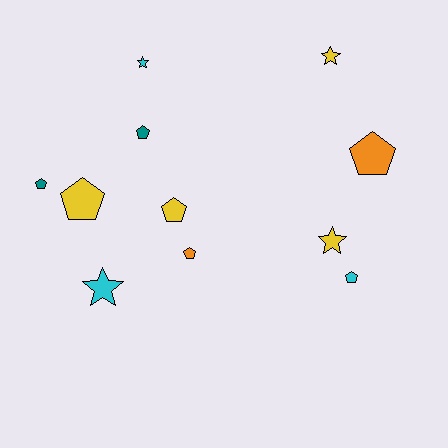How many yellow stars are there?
There are 2 yellow stars.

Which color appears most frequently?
Yellow, with 4 objects.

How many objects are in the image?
There are 11 objects.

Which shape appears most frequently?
Pentagon, with 7 objects.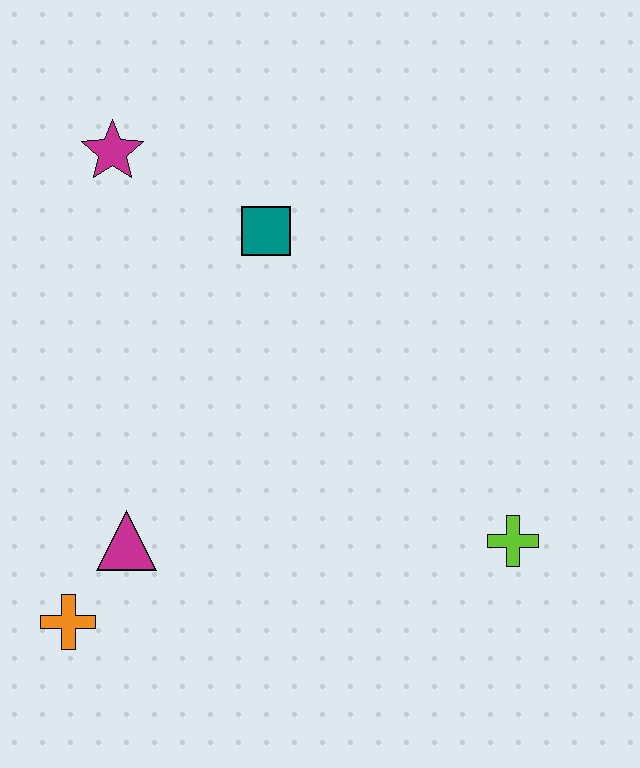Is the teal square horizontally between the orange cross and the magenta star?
No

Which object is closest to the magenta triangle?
The orange cross is closest to the magenta triangle.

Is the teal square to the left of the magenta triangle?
No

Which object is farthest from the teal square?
The orange cross is farthest from the teal square.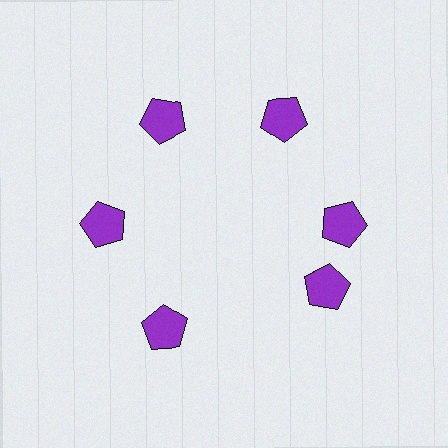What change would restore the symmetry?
The symmetry would be restored by rotating it back into even spacing with its neighbors so that all 6 pentagons sit at equal angles and equal distance from the center.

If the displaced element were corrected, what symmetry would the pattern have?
It would have 6-fold rotational symmetry — the pattern would map onto itself every 60 degrees.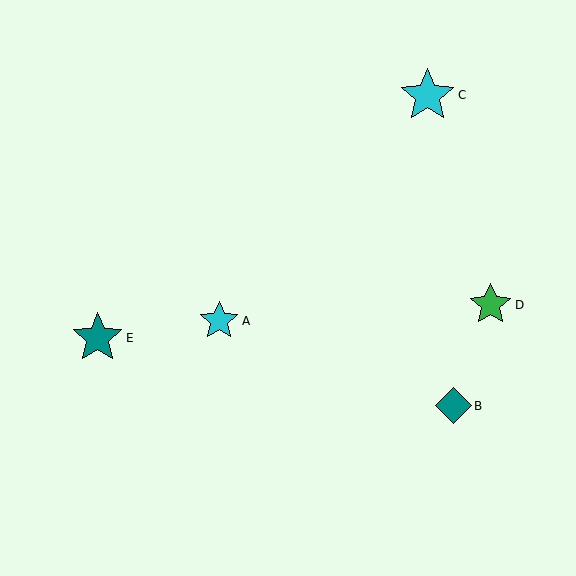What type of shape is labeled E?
Shape E is a teal star.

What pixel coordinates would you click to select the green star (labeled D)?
Click at (490, 305) to select the green star D.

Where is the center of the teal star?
The center of the teal star is at (98, 338).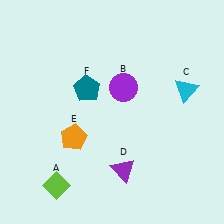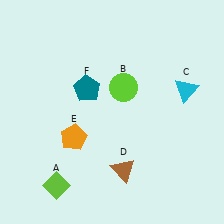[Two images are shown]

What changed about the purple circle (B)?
In Image 1, B is purple. In Image 2, it changed to lime.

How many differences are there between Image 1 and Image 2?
There are 2 differences between the two images.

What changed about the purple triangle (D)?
In Image 1, D is purple. In Image 2, it changed to brown.